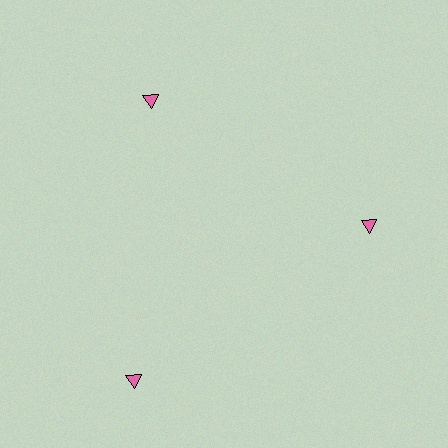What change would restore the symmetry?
The symmetry would be restored by moving it inward, back onto the ring so that all 3 triangles sit at equal angles and equal distance from the center.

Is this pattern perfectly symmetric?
No. The 3 pink triangles are arranged in a ring, but one element near the 7 o'clock position is pushed outward from the center, breaking the 3-fold rotational symmetry.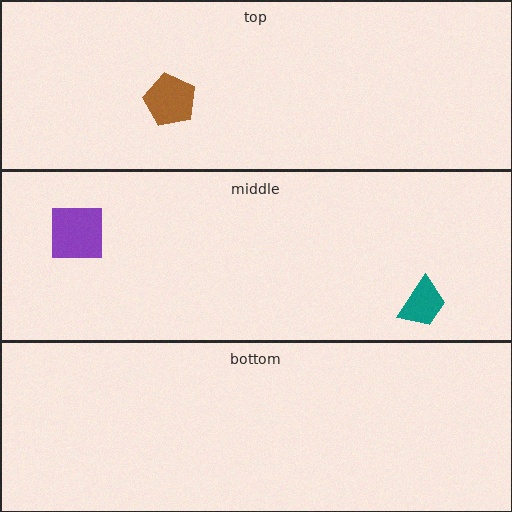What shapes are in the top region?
The brown pentagon.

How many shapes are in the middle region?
2.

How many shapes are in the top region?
1.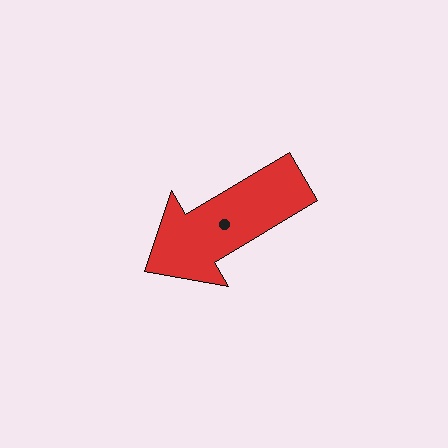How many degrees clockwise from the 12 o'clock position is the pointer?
Approximately 239 degrees.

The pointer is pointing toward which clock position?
Roughly 8 o'clock.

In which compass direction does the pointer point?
Southwest.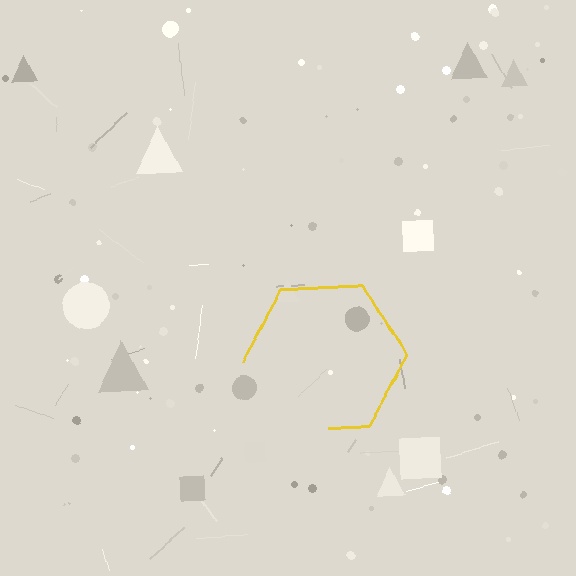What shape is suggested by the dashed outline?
The dashed outline suggests a hexagon.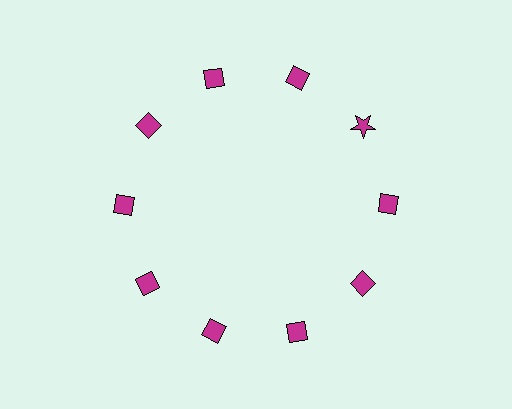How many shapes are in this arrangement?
There are 10 shapes arranged in a ring pattern.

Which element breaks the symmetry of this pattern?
The magenta star at roughly the 2 o'clock position breaks the symmetry. All other shapes are magenta diamonds.